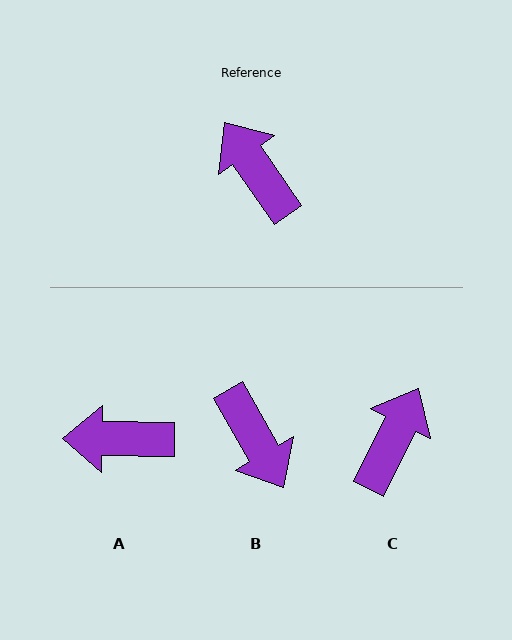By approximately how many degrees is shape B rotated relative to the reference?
Approximately 175 degrees counter-clockwise.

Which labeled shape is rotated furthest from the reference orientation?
B, about 175 degrees away.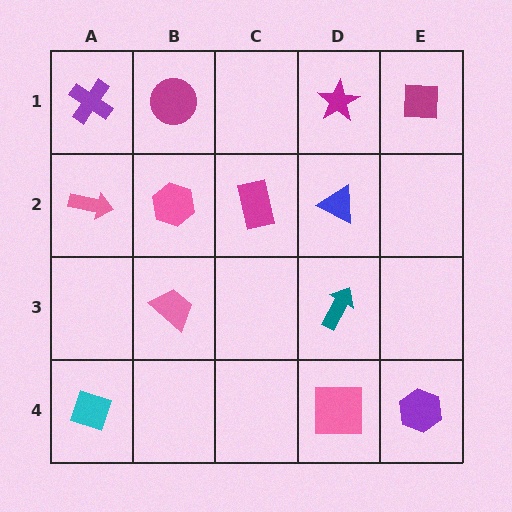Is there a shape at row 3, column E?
No, that cell is empty.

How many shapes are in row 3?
2 shapes.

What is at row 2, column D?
A blue triangle.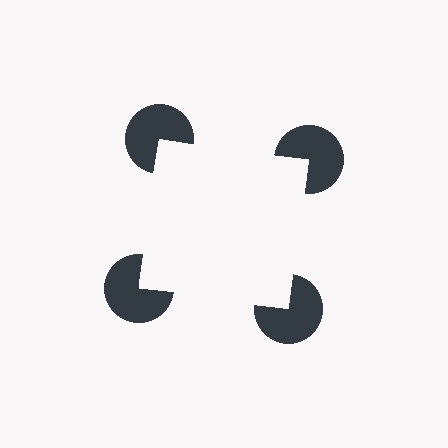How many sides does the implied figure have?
4 sides.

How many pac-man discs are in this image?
There are 4 — one at each vertex of the illusory square.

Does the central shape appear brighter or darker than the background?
It typically appears slightly brighter than the background, even though no actual brightness change is drawn.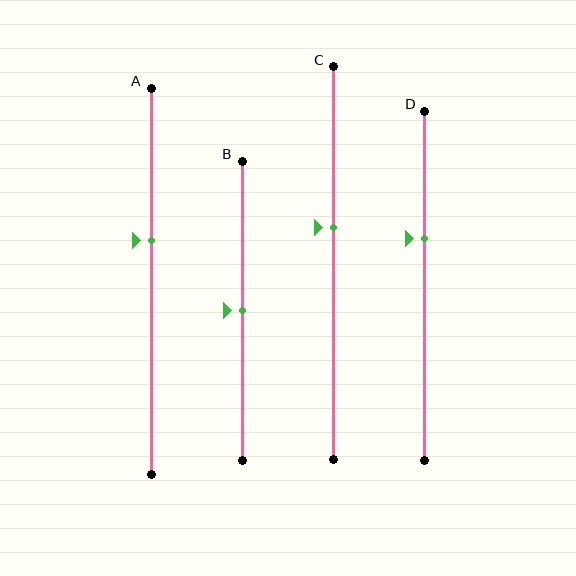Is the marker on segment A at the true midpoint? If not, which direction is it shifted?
No, the marker on segment A is shifted upward by about 10% of the segment length.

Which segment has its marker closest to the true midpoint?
Segment B has its marker closest to the true midpoint.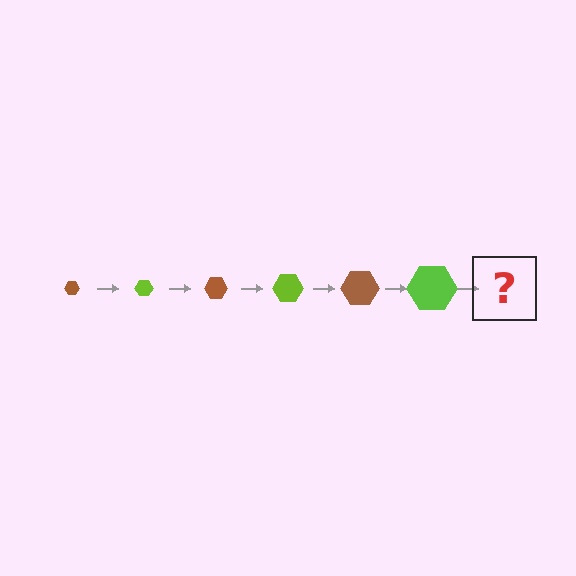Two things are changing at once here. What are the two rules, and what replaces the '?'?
The two rules are that the hexagon grows larger each step and the color cycles through brown and lime. The '?' should be a brown hexagon, larger than the previous one.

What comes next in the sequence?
The next element should be a brown hexagon, larger than the previous one.